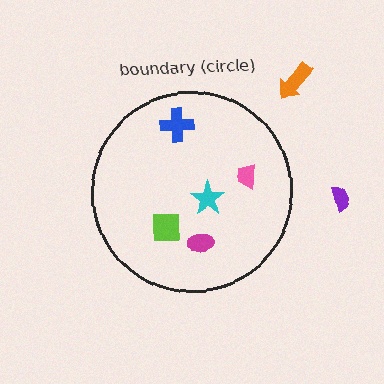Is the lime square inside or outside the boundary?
Inside.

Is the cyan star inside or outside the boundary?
Inside.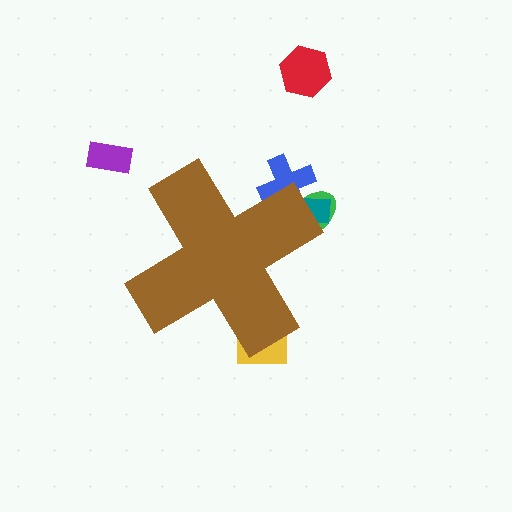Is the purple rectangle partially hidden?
No, the purple rectangle is fully visible.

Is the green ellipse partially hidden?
Yes, the green ellipse is partially hidden behind the brown cross.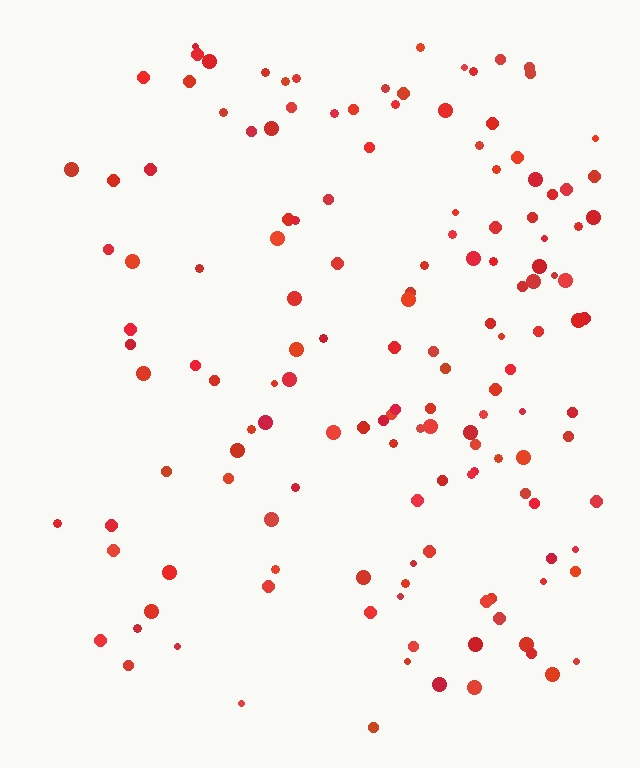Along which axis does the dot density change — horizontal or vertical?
Horizontal.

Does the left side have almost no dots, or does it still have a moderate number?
Still a moderate number, just noticeably fewer than the right.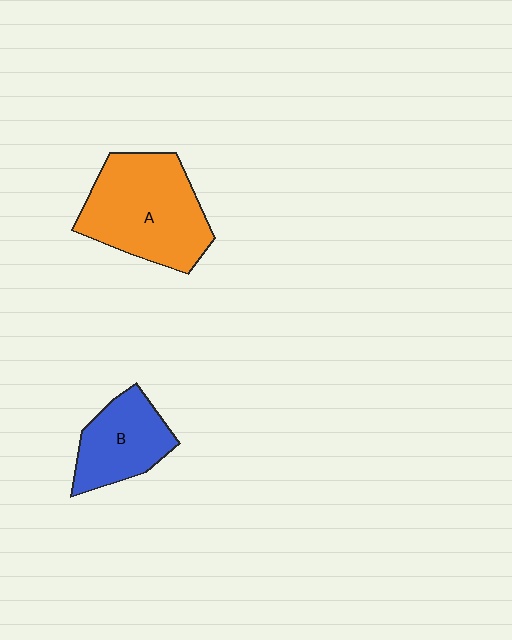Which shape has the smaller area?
Shape B (blue).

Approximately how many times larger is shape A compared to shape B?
Approximately 1.7 times.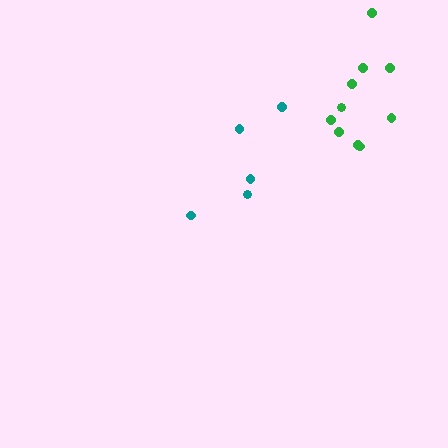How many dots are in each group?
Group 1: 10 dots, Group 2: 5 dots (15 total).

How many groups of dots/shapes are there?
There are 2 groups.